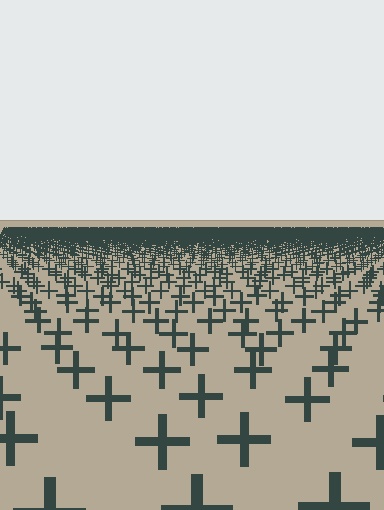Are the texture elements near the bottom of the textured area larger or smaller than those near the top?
Larger. Near the bottom, elements are closer to the viewer and appear at a bigger on-screen size.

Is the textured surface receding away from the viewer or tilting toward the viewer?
The surface is receding away from the viewer. Texture elements get smaller and denser toward the top.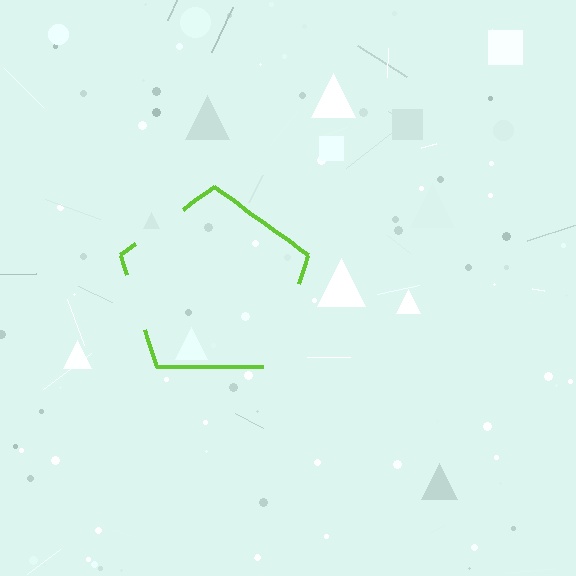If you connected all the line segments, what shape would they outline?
They would outline a pentagon.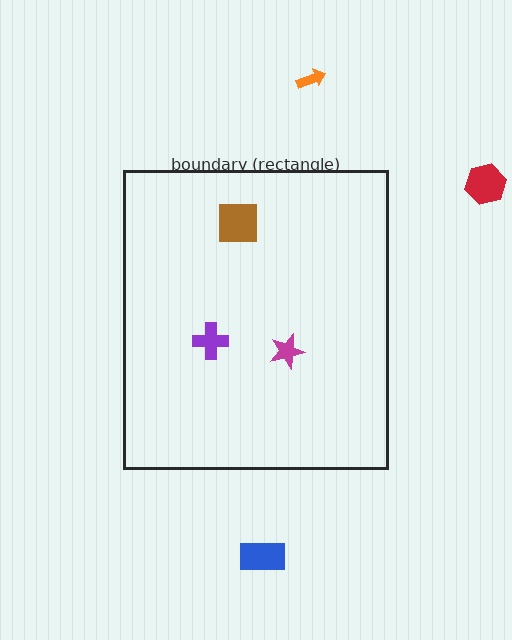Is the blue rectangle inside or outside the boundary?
Outside.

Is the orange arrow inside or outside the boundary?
Outside.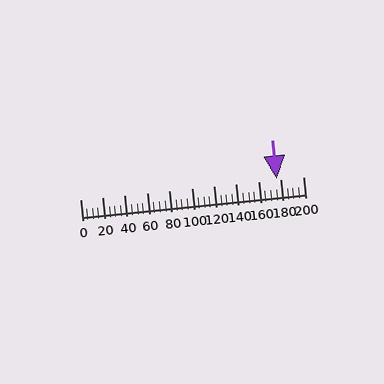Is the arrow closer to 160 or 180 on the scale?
The arrow is closer to 180.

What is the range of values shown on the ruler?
The ruler shows values from 0 to 200.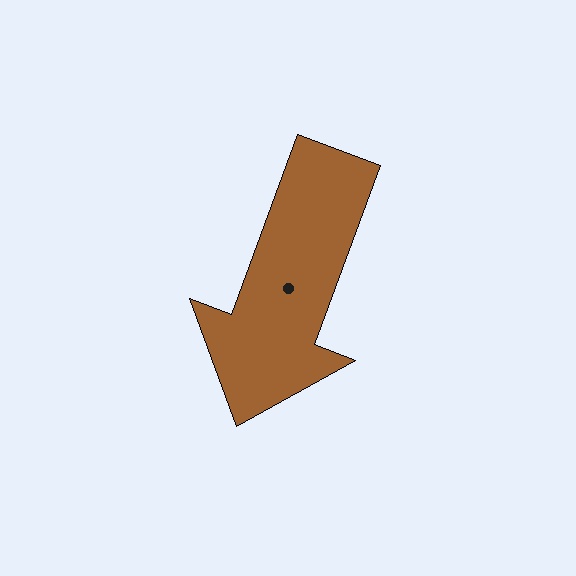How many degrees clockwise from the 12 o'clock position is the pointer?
Approximately 200 degrees.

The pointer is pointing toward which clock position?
Roughly 7 o'clock.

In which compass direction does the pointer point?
South.